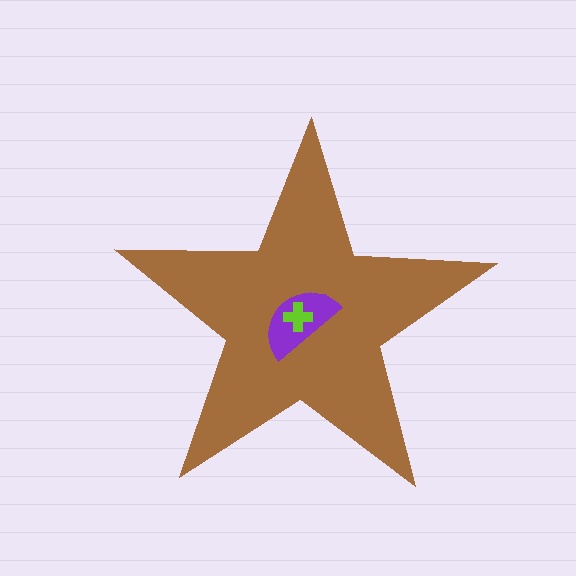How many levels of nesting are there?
3.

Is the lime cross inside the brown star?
Yes.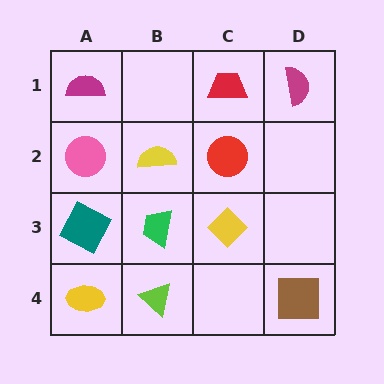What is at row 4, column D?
A brown square.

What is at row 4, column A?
A yellow ellipse.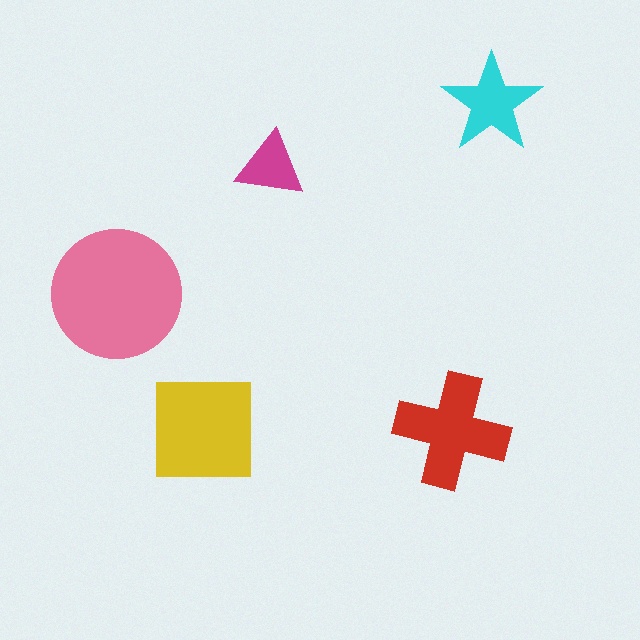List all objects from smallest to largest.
The magenta triangle, the cyan star, the red cross, the yellow square, the pink circle.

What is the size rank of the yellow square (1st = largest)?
2nd.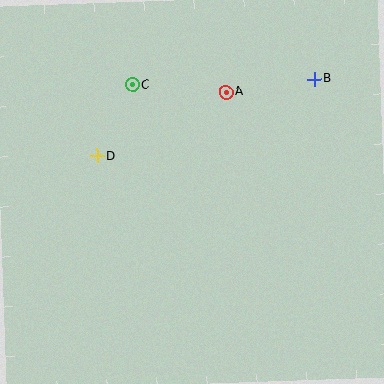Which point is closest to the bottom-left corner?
Point D is closest to the bottom-left corner.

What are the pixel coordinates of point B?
Point B is at (314, 79).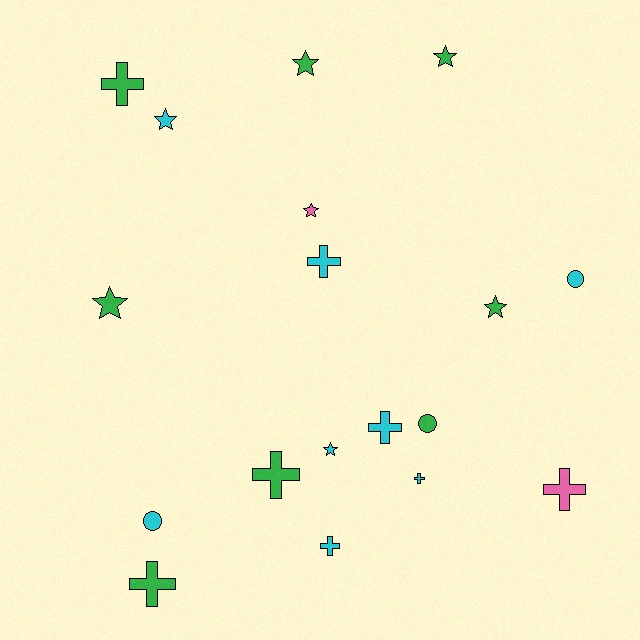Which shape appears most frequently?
Cross, with 8 objects.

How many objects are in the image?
There are 18 objects.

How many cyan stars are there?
There are 2 cyan stars.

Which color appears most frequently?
Green, with 8 objects.